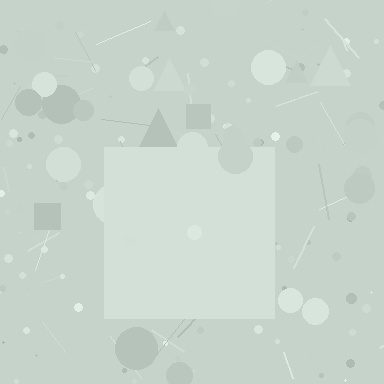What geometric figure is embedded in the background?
A square is embedded in the background.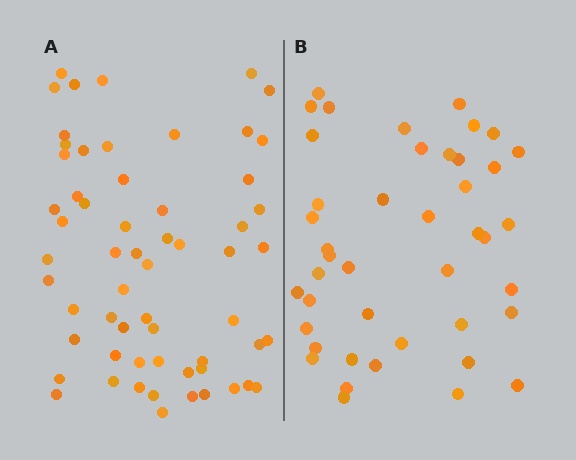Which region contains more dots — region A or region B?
Region A (the left region) has more dots.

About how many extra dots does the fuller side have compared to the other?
Region A has approximately 15 more dots than region B.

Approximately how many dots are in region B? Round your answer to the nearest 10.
About 40 dots. (The exact count is 43, which rounds to 40.)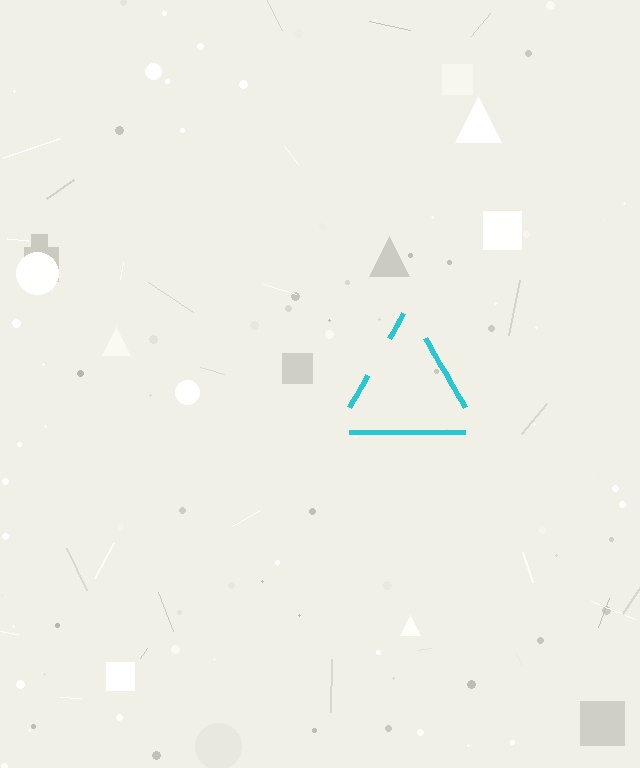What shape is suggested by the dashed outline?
The dashed outline suggests a triangle.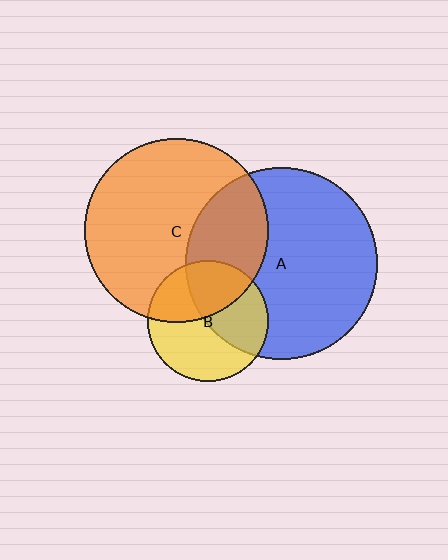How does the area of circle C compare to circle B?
Approximately 2.3 times.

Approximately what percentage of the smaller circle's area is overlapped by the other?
Approximately 45%.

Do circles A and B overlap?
Yes.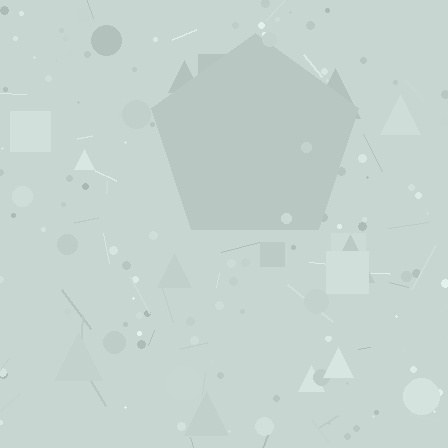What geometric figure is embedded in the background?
A pentagon is embedded in the background.